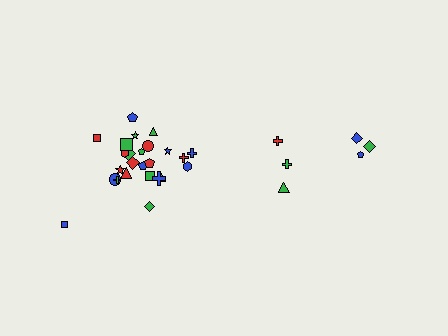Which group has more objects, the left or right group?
The left group.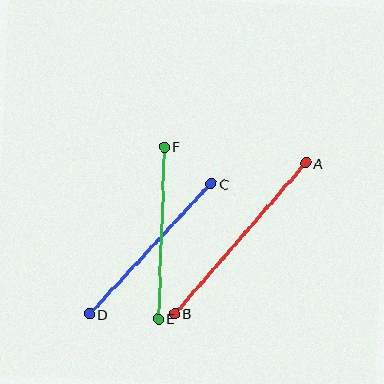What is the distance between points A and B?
The distance is approximately 200 pixels.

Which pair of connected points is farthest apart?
Points A and B are farthest apart.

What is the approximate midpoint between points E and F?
The midpoint is at approximately (161, 233) pixels.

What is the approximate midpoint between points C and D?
The midpoint is at approximately (150, 249) pixels.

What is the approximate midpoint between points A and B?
The midpoint is at approximately (240, 238) pixels.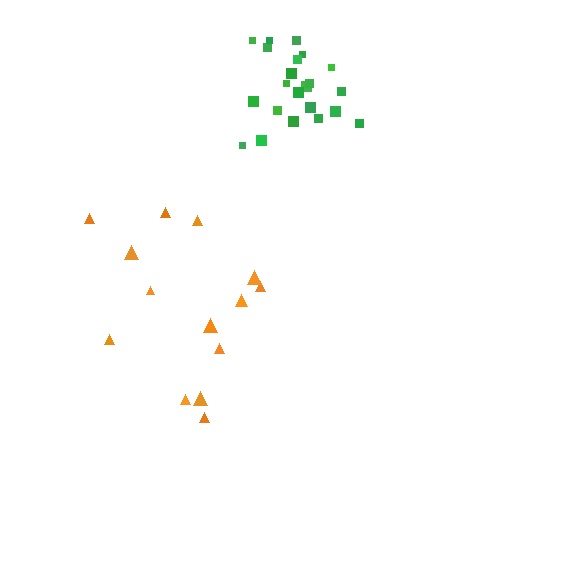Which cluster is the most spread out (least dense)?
Orange.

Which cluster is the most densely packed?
Green.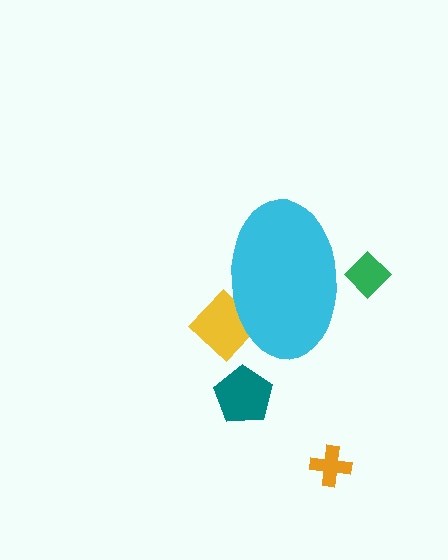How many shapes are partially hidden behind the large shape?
2 shapes are partially hidden.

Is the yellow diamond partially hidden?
Yes, the yellow diamond is partially hidden behind the cyan ellipse.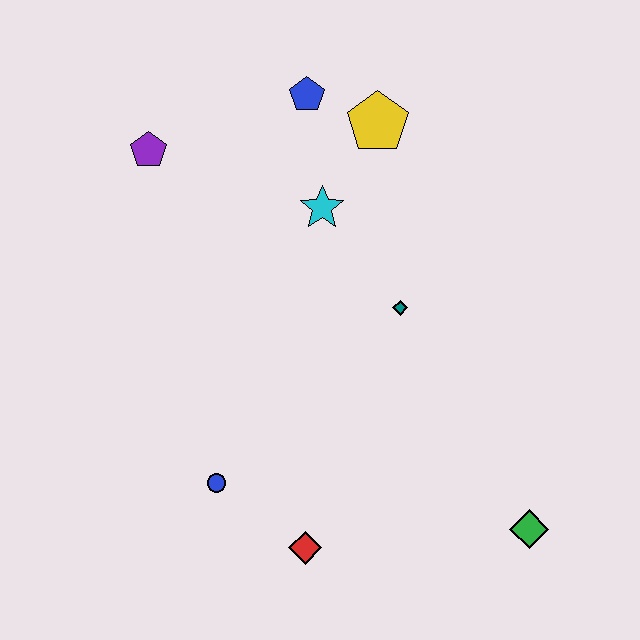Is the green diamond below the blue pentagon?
Yes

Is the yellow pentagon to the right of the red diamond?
Yes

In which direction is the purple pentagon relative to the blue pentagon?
The purple pentagon is to the left of the blue pentagon.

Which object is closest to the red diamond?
The blue circle is closest to the red diamond.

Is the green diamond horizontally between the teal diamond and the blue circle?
No